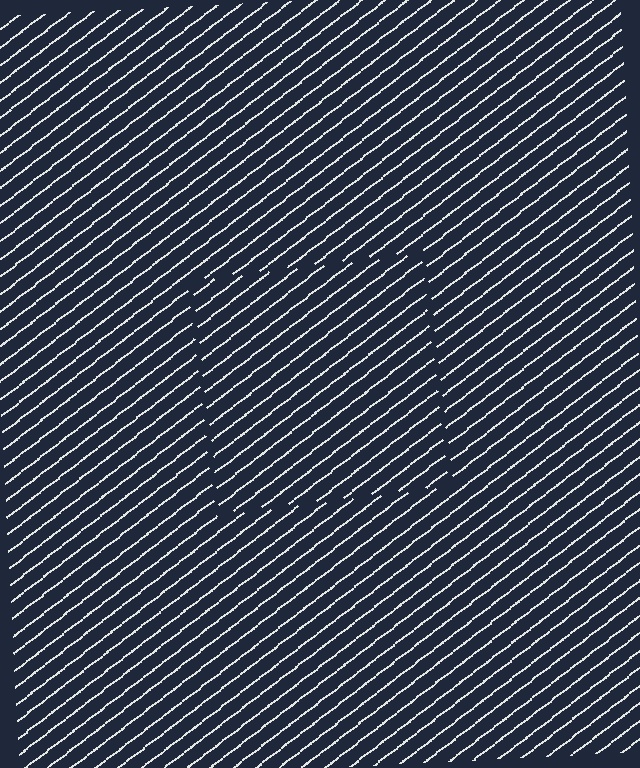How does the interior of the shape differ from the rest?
The interior of the shape contains the same grating, shifted by half a period — the contour is defined by the phase discontinuity where line-ends from the inner and outer gratings abut.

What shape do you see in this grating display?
An illusory square. The interior of the shape contains the same grating, shifted by half a period — the contour is defined by the phase discontinuity where line-ends from the inner and outer gratings abut.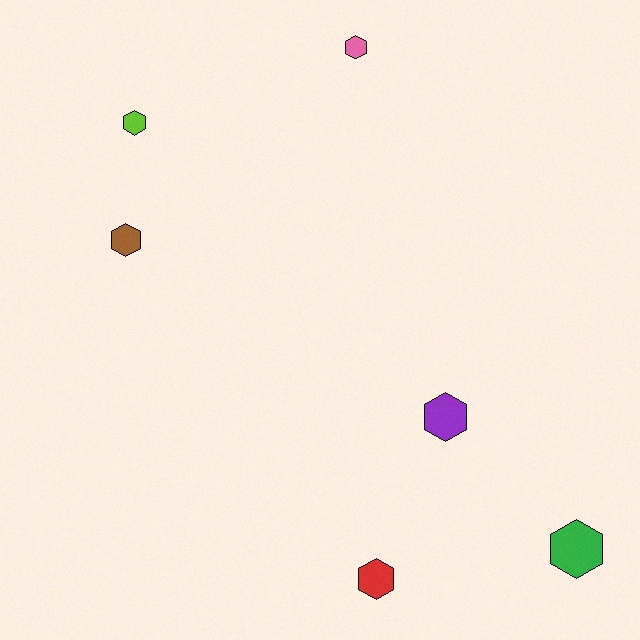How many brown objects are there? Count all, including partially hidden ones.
There is 1 brown object.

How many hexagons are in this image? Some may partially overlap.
There are 6 hexagons.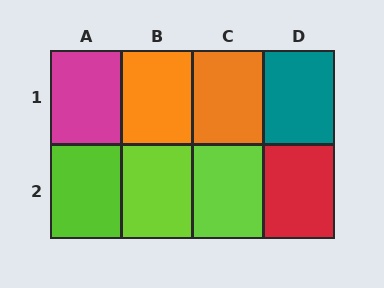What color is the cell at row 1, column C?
Orange.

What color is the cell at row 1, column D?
Teal.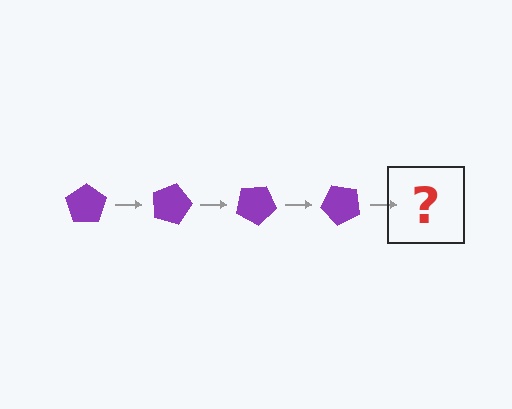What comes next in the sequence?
The next element should be a purple pentagon rotated 60 degrees.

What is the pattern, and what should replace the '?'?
The pattern is that the pentagon rotates 15 degrees each step. The '?' should be a purple pentagon rotated 60 degrees.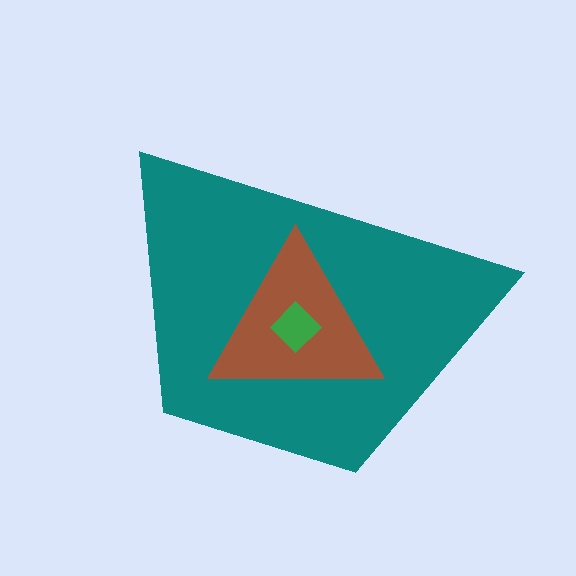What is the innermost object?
The green diamond.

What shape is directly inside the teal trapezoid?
The brown triangle.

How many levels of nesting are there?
3.